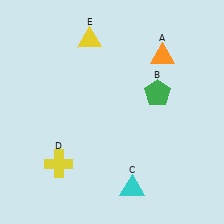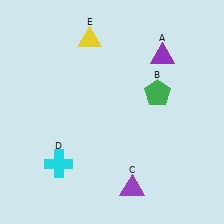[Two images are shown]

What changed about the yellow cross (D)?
In Image 1, D is yellow. In Image 2, it changed to cyan.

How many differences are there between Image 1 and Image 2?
There are 3 differences between the two images.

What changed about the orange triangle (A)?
In Image 1, A is orange. In Image 2, it changed to purple.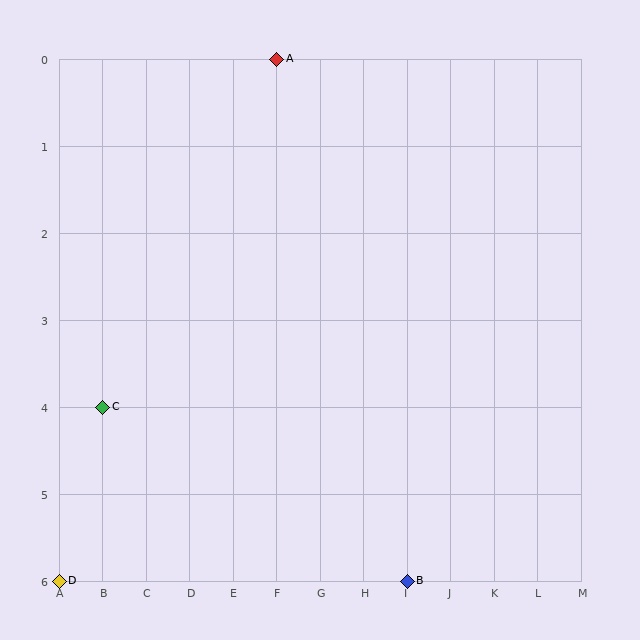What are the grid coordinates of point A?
Point A is at grid coordinates (F, 0).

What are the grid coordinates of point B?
Point B is at grid coordinates (I, 6).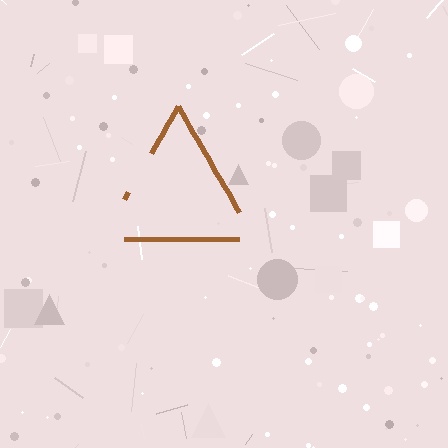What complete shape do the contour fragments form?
The contour fragments form a triangle.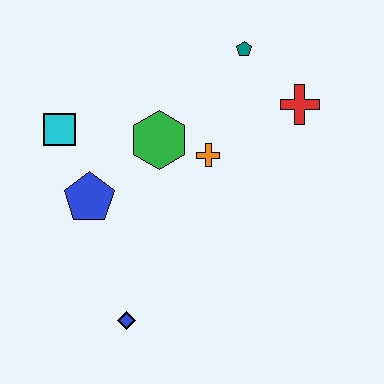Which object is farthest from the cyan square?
The red cross is farthest from the cyan square.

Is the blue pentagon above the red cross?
No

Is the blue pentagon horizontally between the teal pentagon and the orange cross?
No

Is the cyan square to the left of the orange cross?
Yes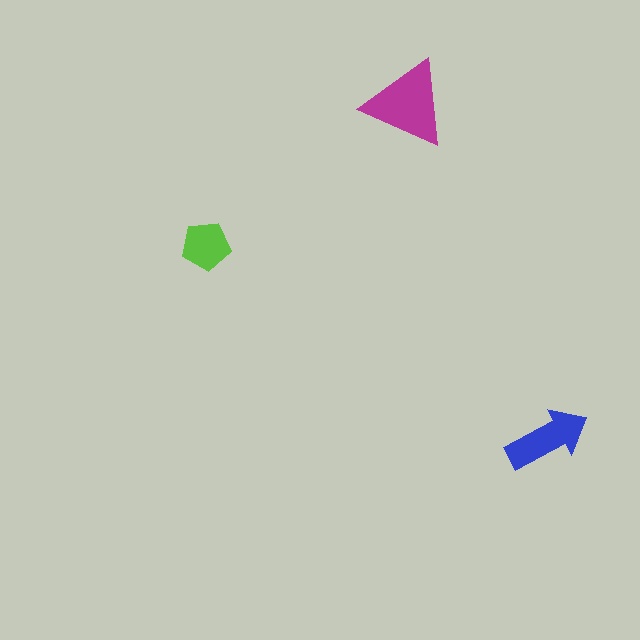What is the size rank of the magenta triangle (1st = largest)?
1st.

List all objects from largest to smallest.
The magenta triangle, the blue arrow, the lime pentagon.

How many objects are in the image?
There are 3 objects in the image.